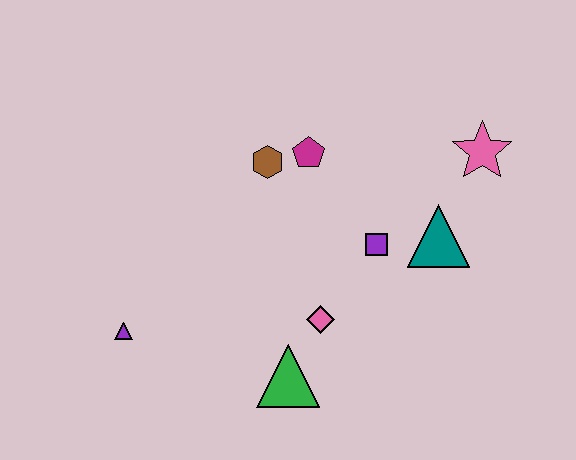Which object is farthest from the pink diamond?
The pink star is farthest from the pink diamond.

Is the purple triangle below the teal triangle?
Yes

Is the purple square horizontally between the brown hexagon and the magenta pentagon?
No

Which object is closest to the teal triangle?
The purple square is closest to the teal triangle.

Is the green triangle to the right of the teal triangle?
No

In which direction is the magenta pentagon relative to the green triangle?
The magenta pentagon is above the green triangle.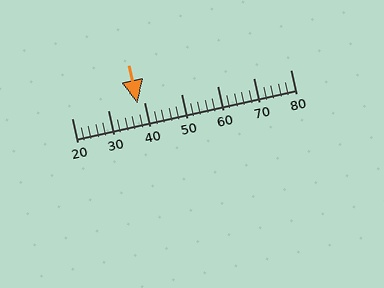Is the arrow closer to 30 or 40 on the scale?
The arrow is closer to 40.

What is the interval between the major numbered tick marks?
The major tick marks are spaced 10 units apart.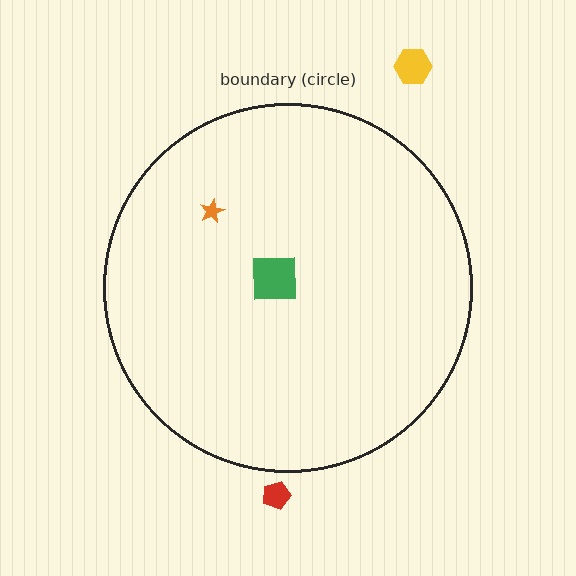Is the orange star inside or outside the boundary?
Inside.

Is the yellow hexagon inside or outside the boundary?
Outside.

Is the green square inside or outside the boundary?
Inside.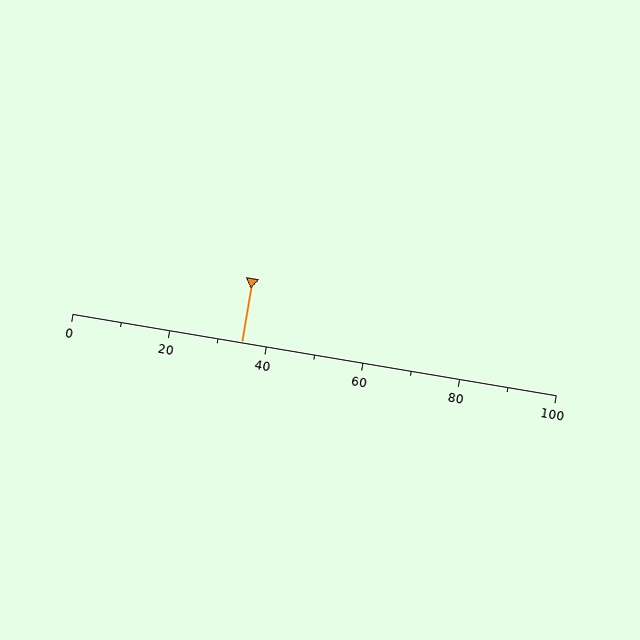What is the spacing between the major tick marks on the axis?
The major ticks are spaced 20 apart.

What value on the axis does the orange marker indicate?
The marker indicates approximately 35.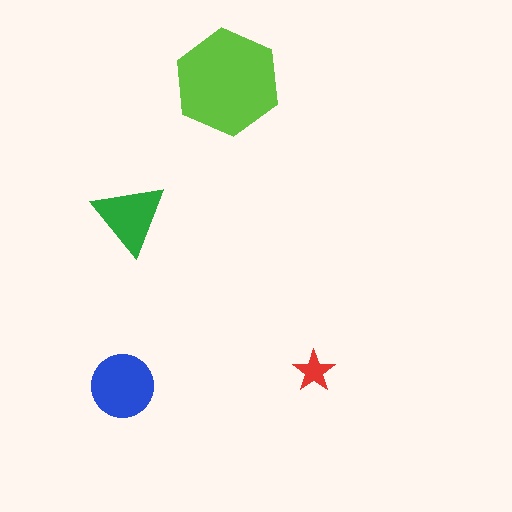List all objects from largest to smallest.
The lime hexagon, the blue circle, the green triangle, the red star.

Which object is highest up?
The lime hexagon is topmost.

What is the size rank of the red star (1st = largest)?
4th.